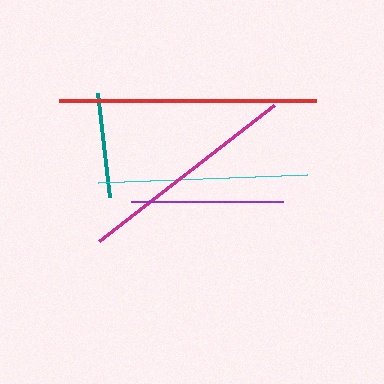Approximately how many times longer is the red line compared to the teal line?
The red line is approximately 2.4 times the length of the teal line.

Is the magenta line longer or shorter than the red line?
The red line is longer than the magenta line.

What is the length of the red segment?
The red segment is approximately 257 pixels long.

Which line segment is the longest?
The red line is the longest at approximately 257 pixels.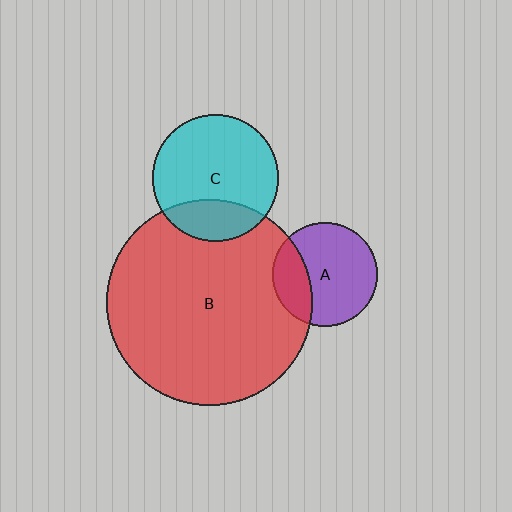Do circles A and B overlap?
Yes.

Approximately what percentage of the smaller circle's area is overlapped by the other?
Approximately 25%.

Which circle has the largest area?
Circle B (red).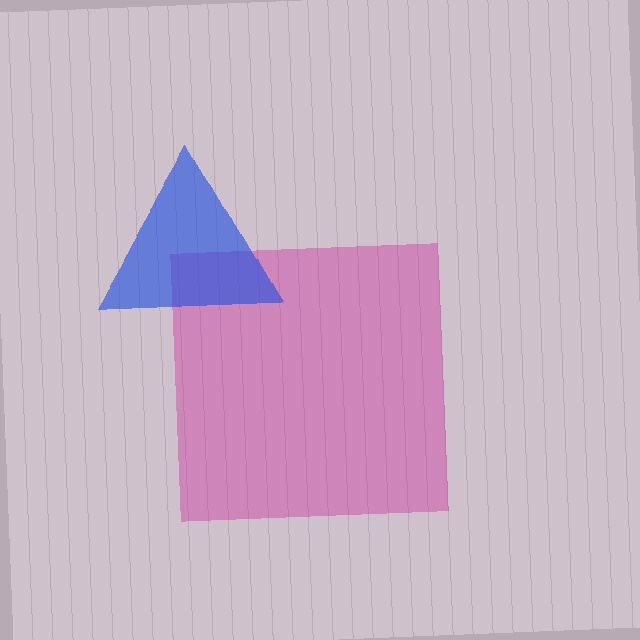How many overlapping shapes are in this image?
There are 2 overlapping shapes in the image.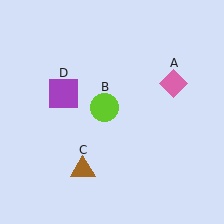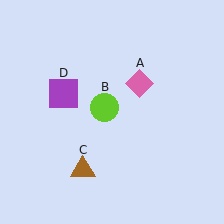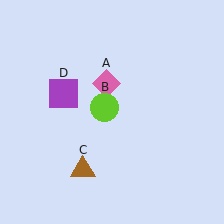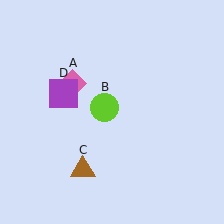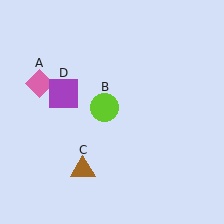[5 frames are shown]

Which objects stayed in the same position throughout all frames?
Lime circle (object B) and brown triangle (object C) and purple square (object D) remained stationary.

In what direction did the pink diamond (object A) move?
The pink diamond (object A) moved left.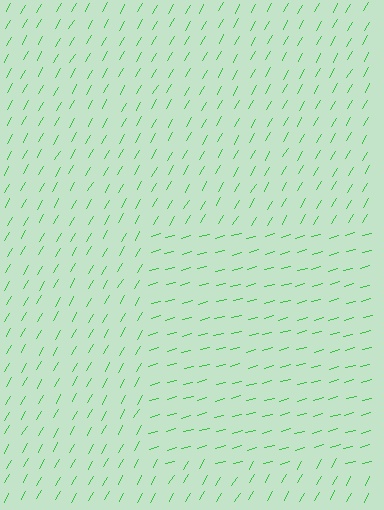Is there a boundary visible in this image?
Yes, there is a texture boundary formed by a change in line orientation.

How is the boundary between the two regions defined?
The boundary is defined purely by a change in line orientation (approximately 45 degrees difference). All lines are the same color and thickness.